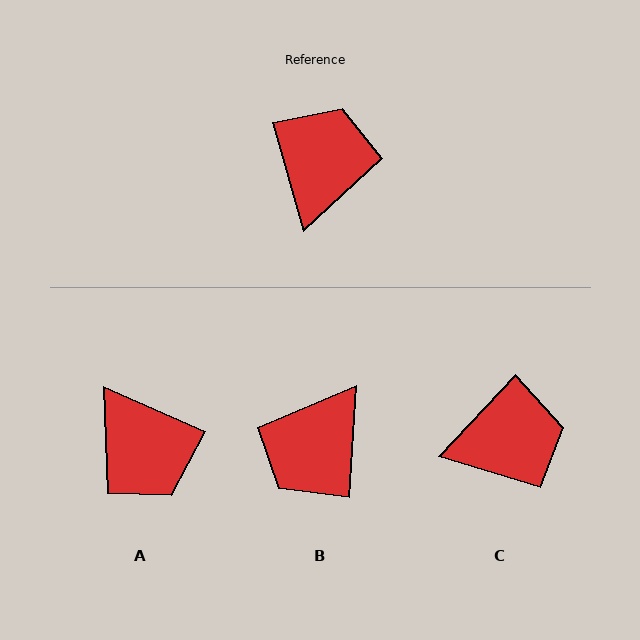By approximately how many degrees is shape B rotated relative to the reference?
Approximately 161 degrees counter-clockwise.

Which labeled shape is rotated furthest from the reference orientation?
B, about 161 degrees away.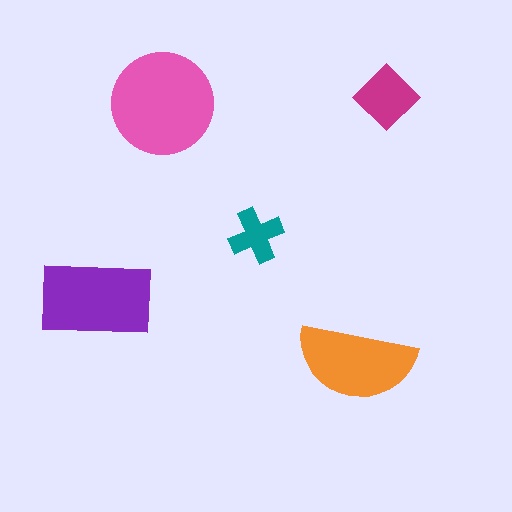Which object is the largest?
The pink circle.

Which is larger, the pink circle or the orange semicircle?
The pink circle.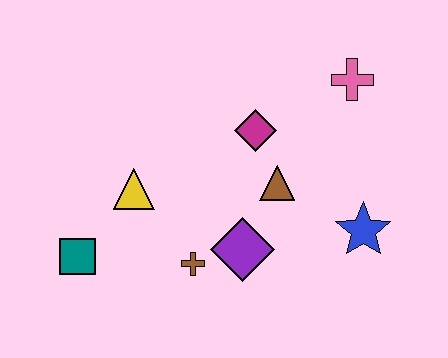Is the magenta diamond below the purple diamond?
No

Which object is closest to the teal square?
The yellow triangle is closest to the teal square.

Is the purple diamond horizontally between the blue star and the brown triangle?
No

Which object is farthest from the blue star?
The teal square is farthest from the blue star.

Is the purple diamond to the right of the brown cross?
Yes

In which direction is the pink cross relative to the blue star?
The pink cross is above the blue star.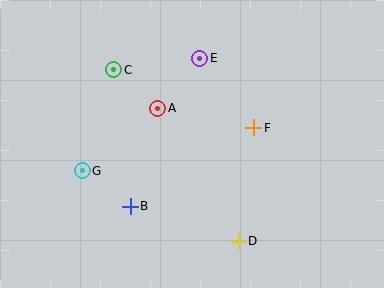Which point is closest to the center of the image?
Point A at (158, 108) is closest to the center.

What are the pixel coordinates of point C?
Point C is at (114, 70).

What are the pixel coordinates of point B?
Point B is at (130, 206).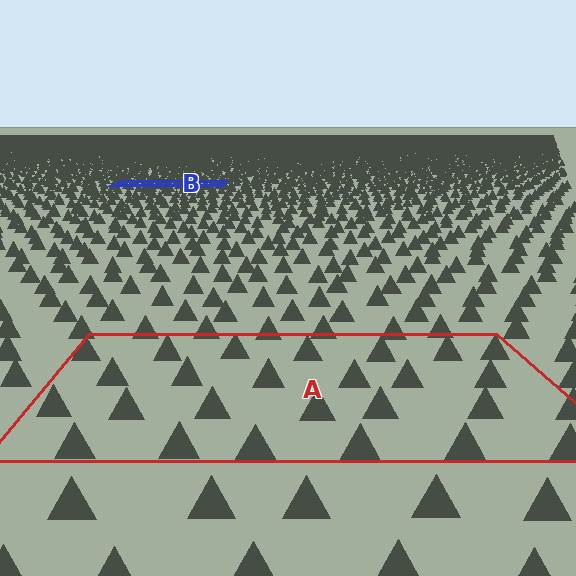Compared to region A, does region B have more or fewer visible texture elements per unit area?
Region B has more texture elements per unit area — they are packed more densely because it is farther away.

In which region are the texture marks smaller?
The texture marks are smaller in region B, because it is farther away.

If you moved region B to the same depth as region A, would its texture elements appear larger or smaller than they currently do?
They would appear larger. At a closer depth, the same texture elements are projected at a bigger on-screen size.